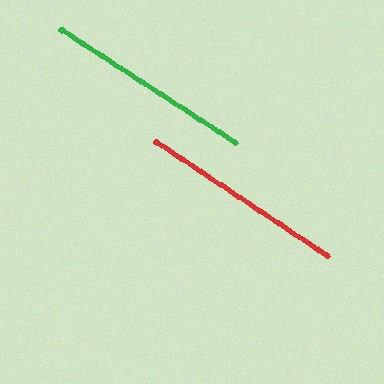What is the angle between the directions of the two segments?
Approximately 1 degree.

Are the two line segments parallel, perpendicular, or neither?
Parallel — their directions differ by only 0.5°.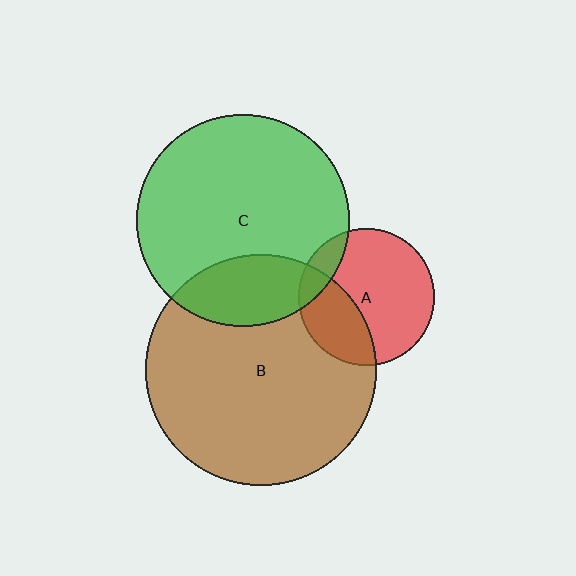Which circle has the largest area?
Circle B (brown).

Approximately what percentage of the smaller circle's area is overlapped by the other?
Approximately 25%.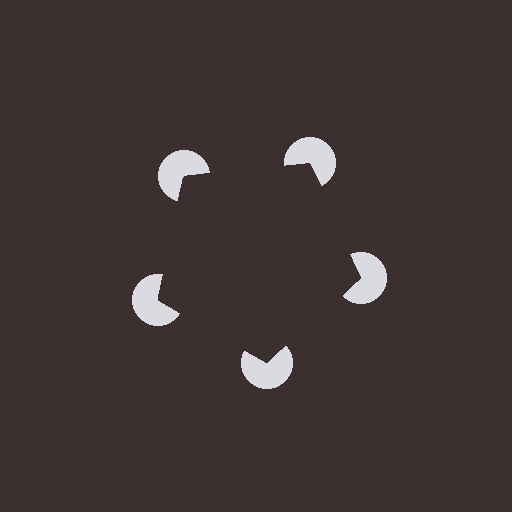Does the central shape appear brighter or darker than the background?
It typically appears slightly darker than the background, even though no actual brightness change is drawn.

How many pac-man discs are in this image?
There are 5 — one at each vertex of the illusory pentagon.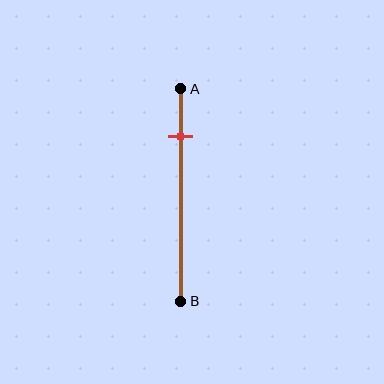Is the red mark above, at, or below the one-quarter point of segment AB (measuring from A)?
The red mark is approximately at the one-quarter point of segment AB.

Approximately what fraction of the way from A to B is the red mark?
The red mark is approximately 20% of the way from A to B.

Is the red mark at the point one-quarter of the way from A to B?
Yes, the mark is approximately at the one-quarter point.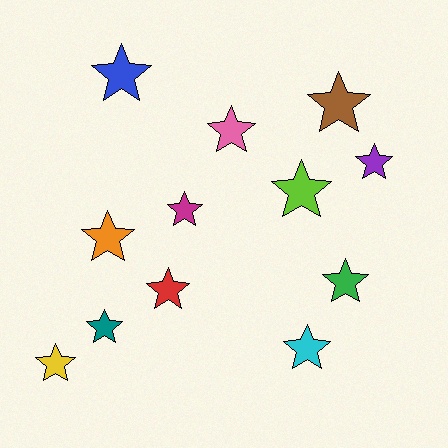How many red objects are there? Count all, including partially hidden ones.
There is 1 red object.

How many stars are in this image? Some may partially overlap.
There are 12 stars.